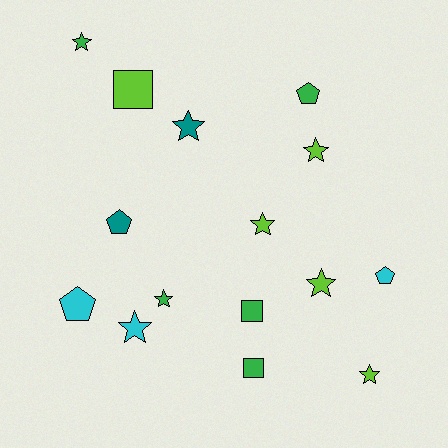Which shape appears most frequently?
Star, with 8 objects.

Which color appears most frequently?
Lime, with 5 objects.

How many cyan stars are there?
There is 1 cyan star.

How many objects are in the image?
There are 15 objects.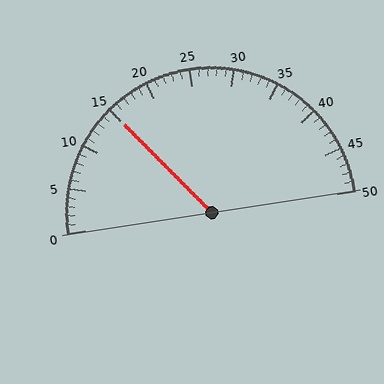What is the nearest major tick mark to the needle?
The nearest major tick mark is 15.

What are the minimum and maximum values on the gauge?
The gauge ranges from 0 to 50.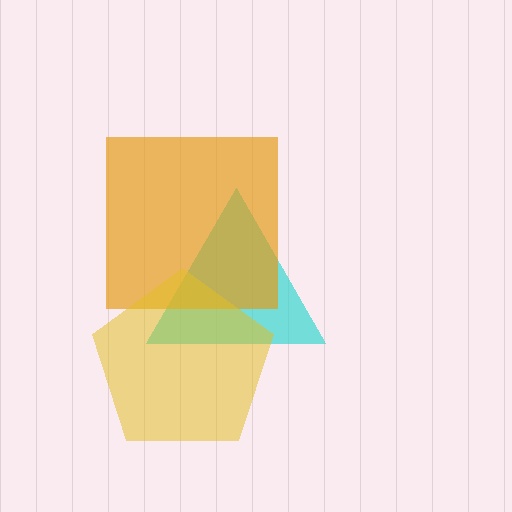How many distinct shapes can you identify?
There are 3 distinct shapes: a cyan triangle, an orange square, a yellow pentagon.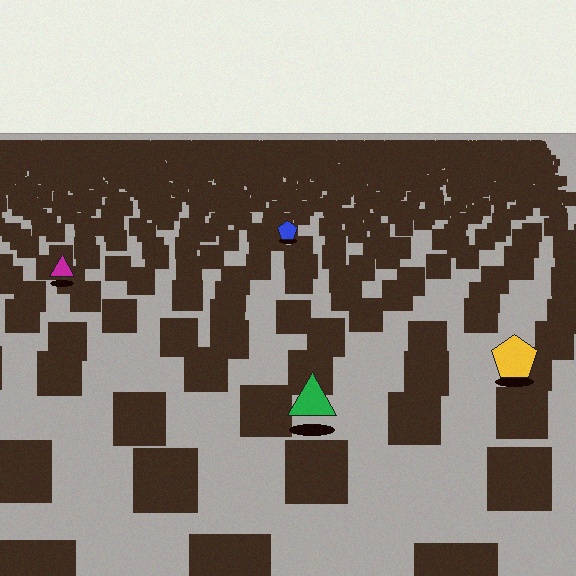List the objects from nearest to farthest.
From nearest to farthest: the green triangle, the yellow pentagon, the magenta triangle, the blue pentagon.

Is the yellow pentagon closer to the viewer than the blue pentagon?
Yes. The yellow pentagon is closer — you can tell from the texture gradient: the ground texture is coarser near it.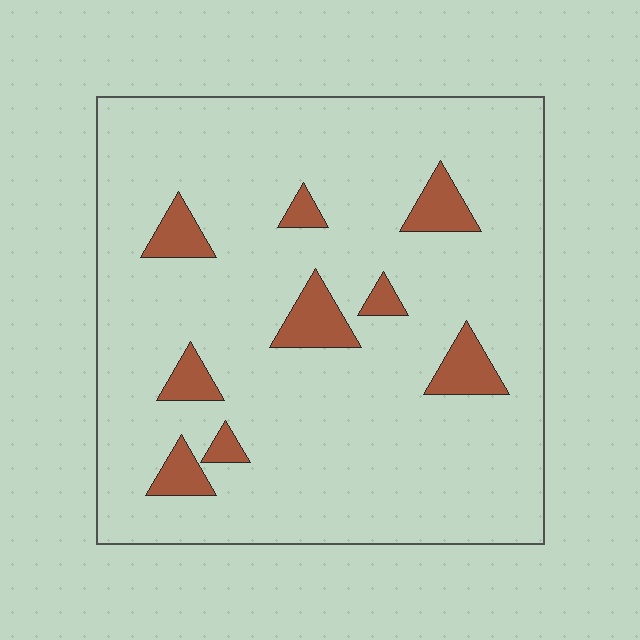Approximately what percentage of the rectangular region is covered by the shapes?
Approximately 10%.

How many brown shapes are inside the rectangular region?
9.